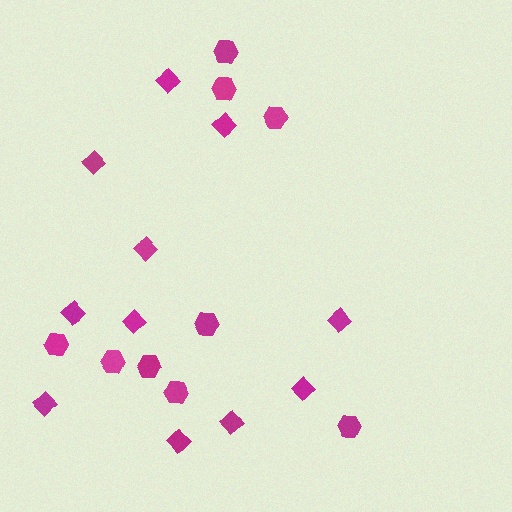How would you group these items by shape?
There are 2 groups: one group of hexagons (9) and one group of diamonds (11).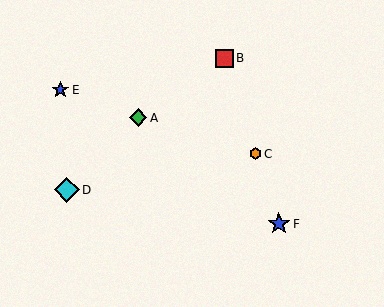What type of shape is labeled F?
Shape F is a blue star.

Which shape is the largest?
The cyan diamond (labeled D) is the largest.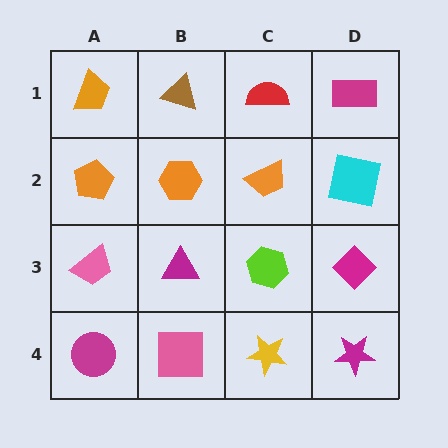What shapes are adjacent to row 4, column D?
A magenta diamond (row 3, column D), a yellow star (row 4, column C).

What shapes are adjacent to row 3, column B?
An orange hexagon (row 2, column B), a pink square (row 4, column B), a pink trapezoid (row 3, column A), a lime hexagon (row 3, column C).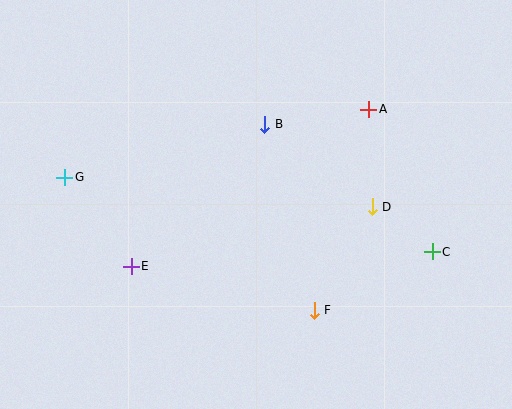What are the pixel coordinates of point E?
Point E is at (131, 266).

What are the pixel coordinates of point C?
Point C is at (432, 252).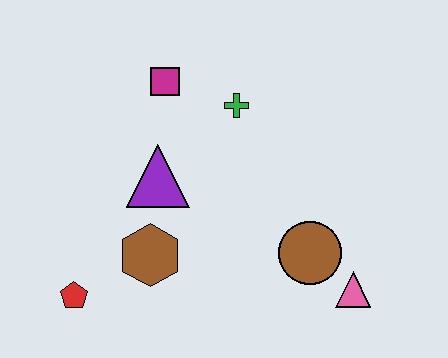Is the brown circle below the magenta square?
Yes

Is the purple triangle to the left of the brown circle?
Yes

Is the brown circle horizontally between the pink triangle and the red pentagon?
Yes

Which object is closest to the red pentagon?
The brown hexagon is closest to the red pentagon.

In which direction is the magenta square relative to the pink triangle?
The magenta square is above the pink triangle.